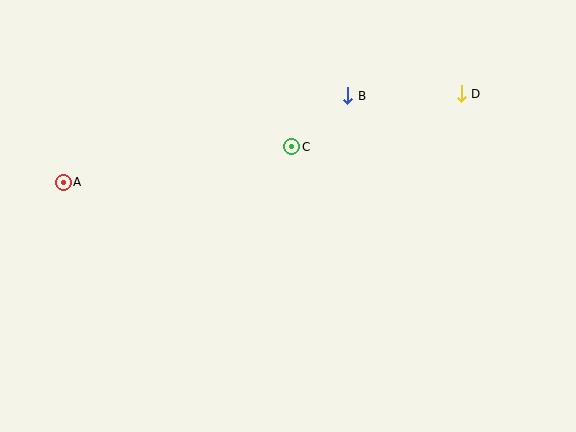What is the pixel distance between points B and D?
The distance between B and D is 114 pixels.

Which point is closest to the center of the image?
Point C at (292, 147) is closest to the center.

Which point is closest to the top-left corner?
Point A is closest to the top-left corner.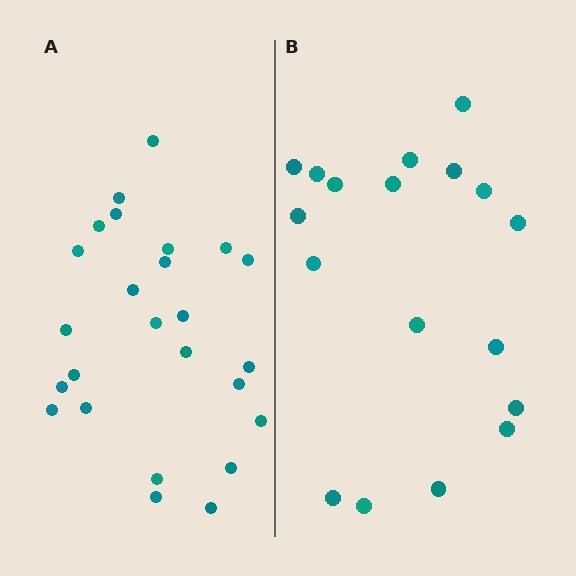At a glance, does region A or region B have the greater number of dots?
Region A (the left region) has more dots.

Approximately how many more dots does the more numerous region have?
Region A has roughly 8 or so more dots than region B.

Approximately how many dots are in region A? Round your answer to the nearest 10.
About 20 dots. (The exact count is 25, which rounds to 20.)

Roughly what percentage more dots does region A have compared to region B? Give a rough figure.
About 40% more.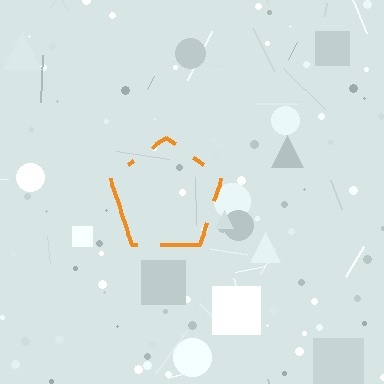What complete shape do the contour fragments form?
The contour fragments form a pentagon.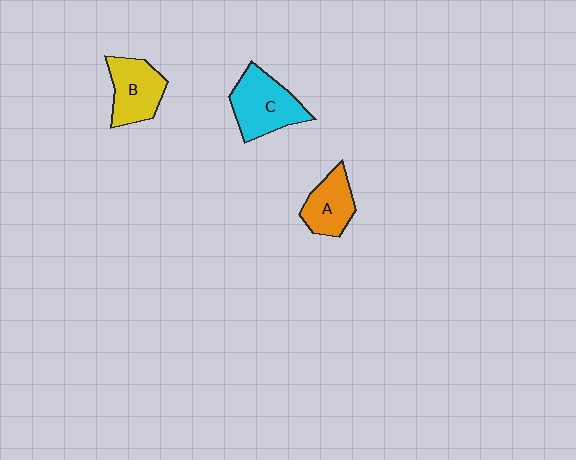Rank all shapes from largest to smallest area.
From largest to smallest: C (cyan), B (yellow), A (orange).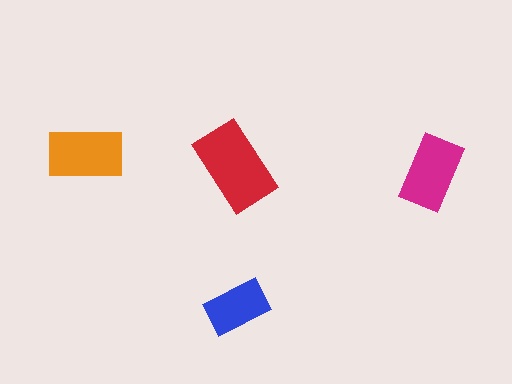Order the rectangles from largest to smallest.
the red one, the orange one, the magenta one, the blue one.